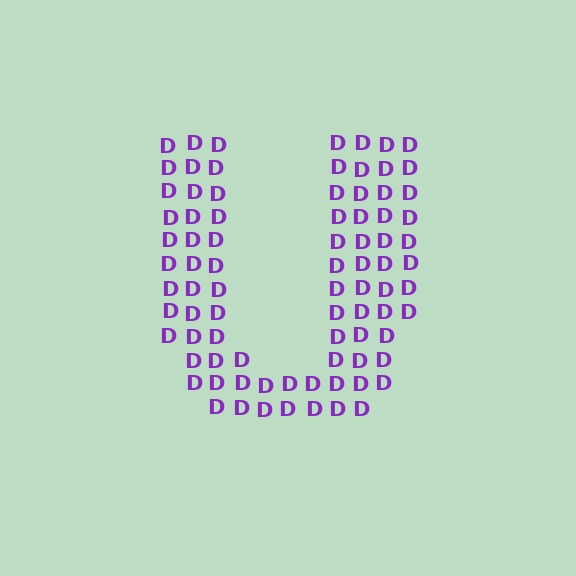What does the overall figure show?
The overall figure shows the letter U.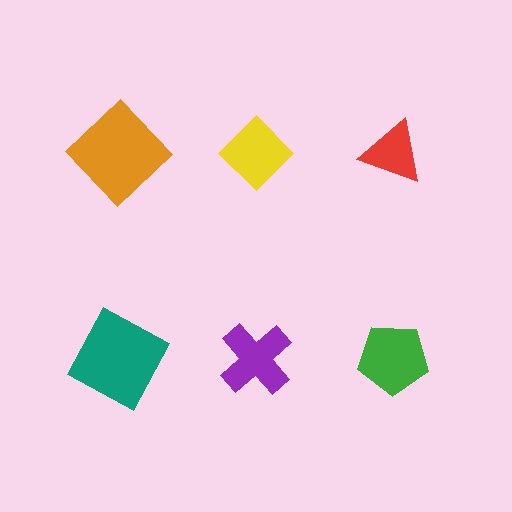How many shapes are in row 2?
3 shapes.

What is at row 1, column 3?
A red triangle.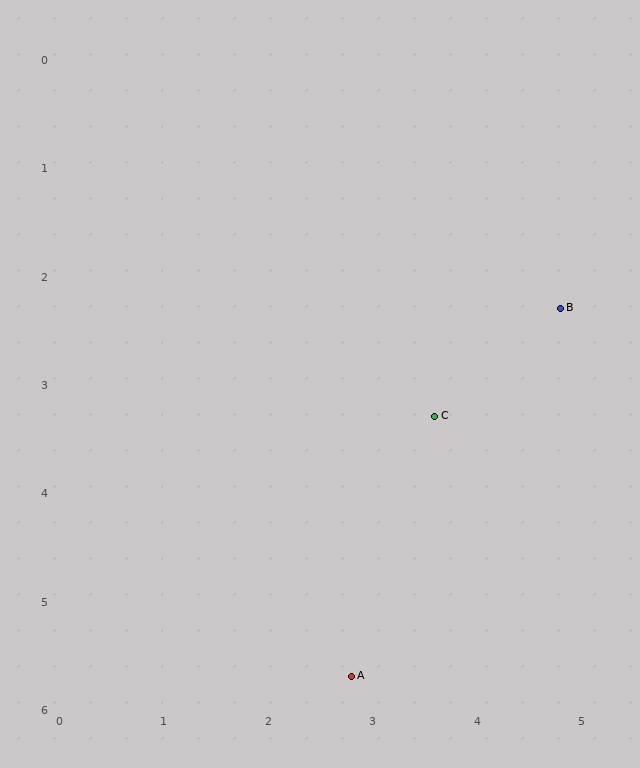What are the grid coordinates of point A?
Point A is at approximately (2.8, 5.7).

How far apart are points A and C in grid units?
Points A and C are about 2.5 grid units apart.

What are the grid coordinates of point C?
Point C is at approximately (3.6, 3.3).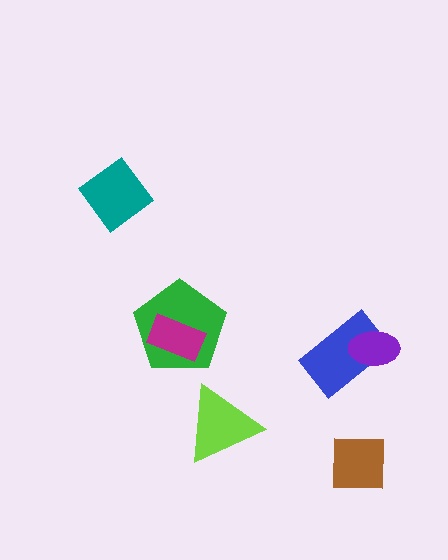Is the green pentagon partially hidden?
Yes, it is partially covered by another shape.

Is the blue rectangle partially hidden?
Yes, it is partially covered by another shape.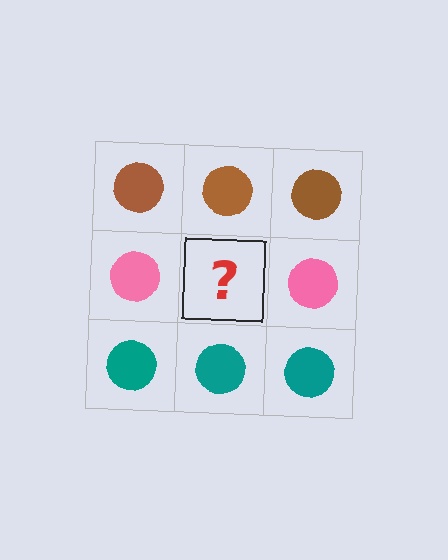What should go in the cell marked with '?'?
The missing cell should contain a pink circle.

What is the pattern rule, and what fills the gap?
The rule is that each row has a consistent color. The gap should be filled with a pink circle.